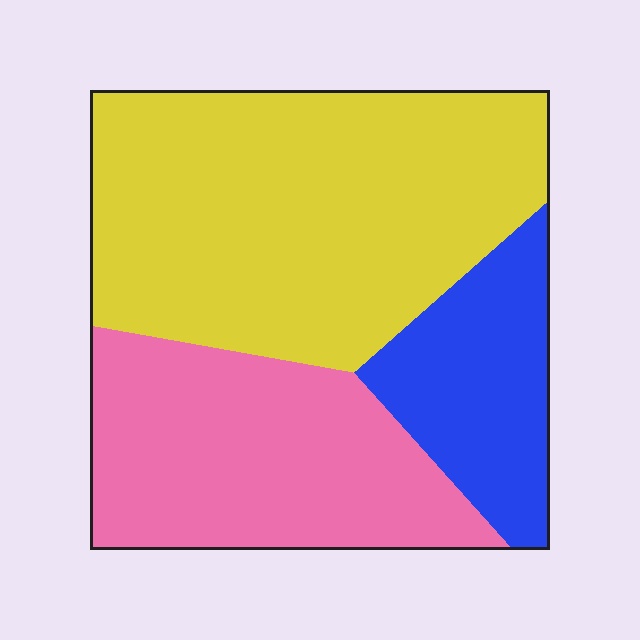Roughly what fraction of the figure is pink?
Pink covers roughly 30% of the figure.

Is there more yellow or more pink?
Yellow.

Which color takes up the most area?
Yellow, at roughly 50%.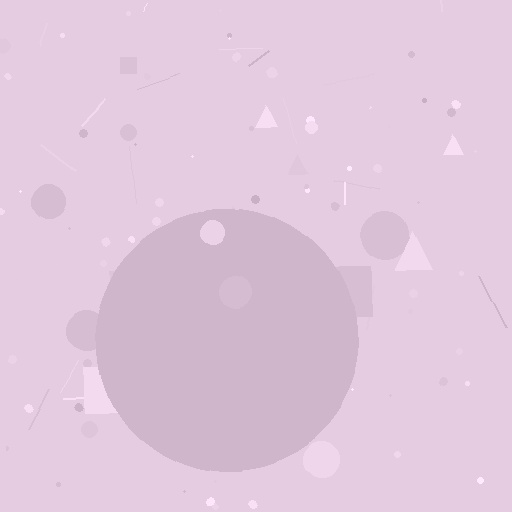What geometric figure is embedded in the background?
A circle is embedded in the background.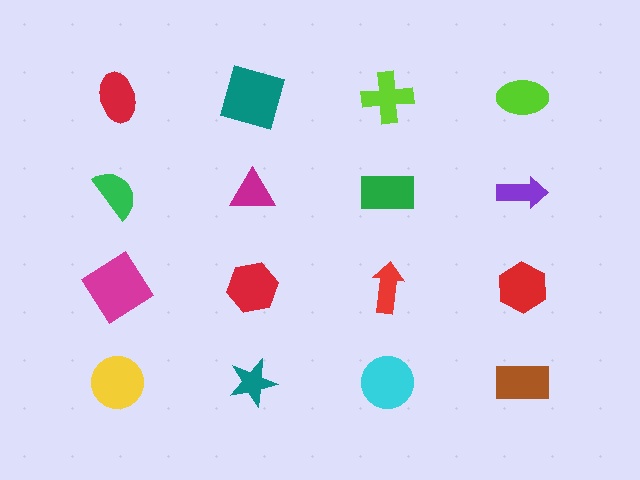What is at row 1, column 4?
A lime ellipse.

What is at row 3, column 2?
A red hexagon.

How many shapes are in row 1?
4 shapes.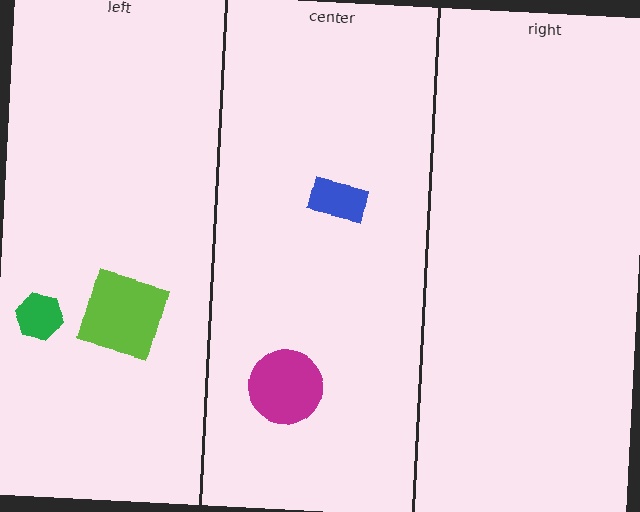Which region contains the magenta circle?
The center region.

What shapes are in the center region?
The magenta circle, the blue rectangle.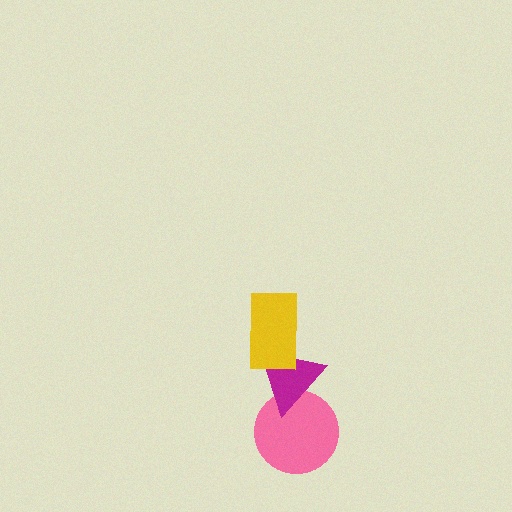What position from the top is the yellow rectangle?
The yellow rectangle is 1st from the top.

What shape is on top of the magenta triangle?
The yellow rectangle is on top of the magenta triangle.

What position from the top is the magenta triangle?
The magenta triangle is 2nd from the top.